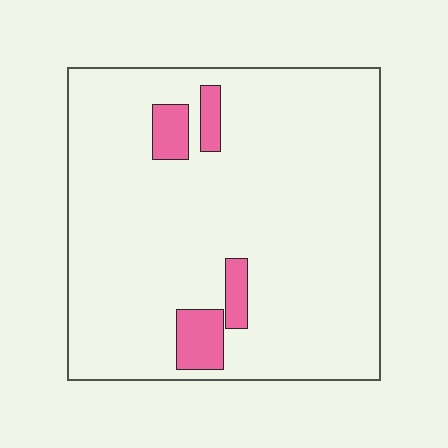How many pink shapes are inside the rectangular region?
4.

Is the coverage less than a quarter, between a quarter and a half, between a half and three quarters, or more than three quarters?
Less than a quarter.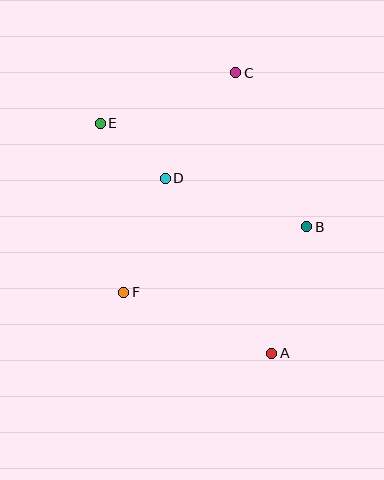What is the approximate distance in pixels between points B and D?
The distance between B and D is approximately 149 pixels.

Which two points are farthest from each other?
Points A and E are farthest from each other.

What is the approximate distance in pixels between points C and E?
The distance between C and E is approximately 145 pixels.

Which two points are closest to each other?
Points D and E are closest to each other.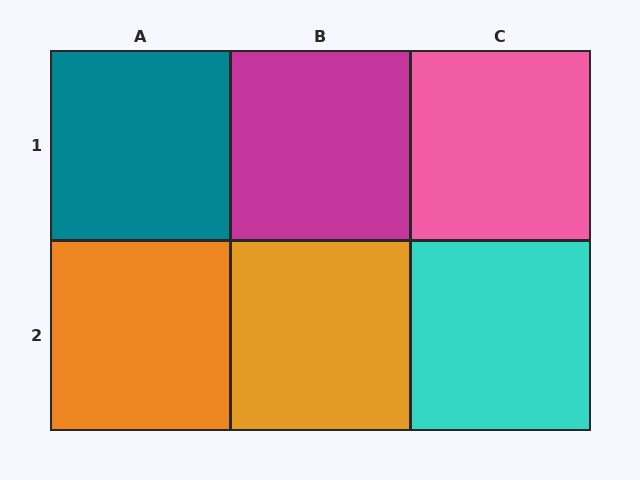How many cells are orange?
2 cells are orange.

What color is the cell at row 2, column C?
Cyan.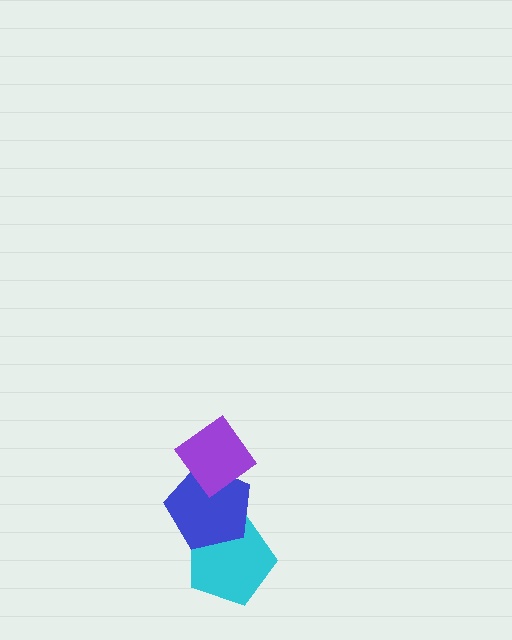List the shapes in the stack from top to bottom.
From top to bottom: the purple diamond, the blue pentagon, the cyan pentagon.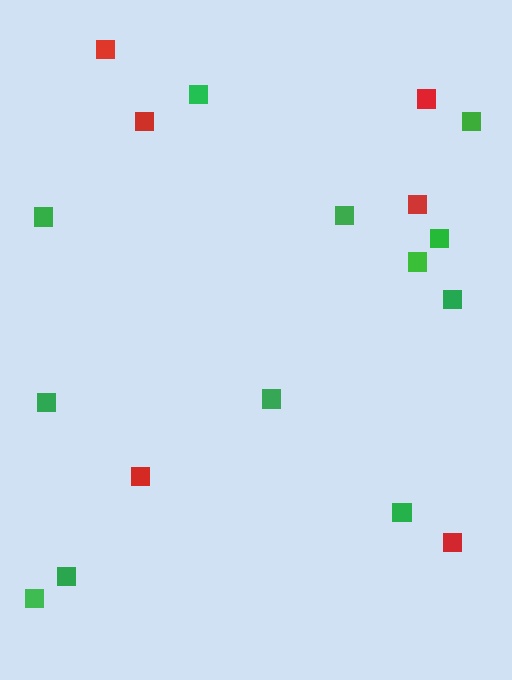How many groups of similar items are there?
There are 2 groups: one group of red squares (6) and one group of green squares (12).